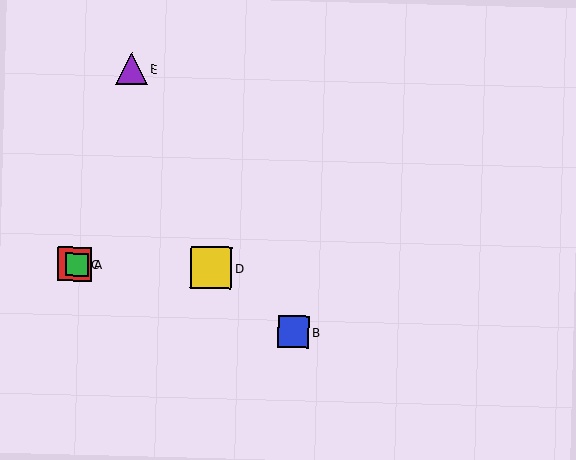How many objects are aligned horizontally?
3 objects (A, C, D) are aligned horizontally.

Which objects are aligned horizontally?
Objects A, C, D are aligned horizontally.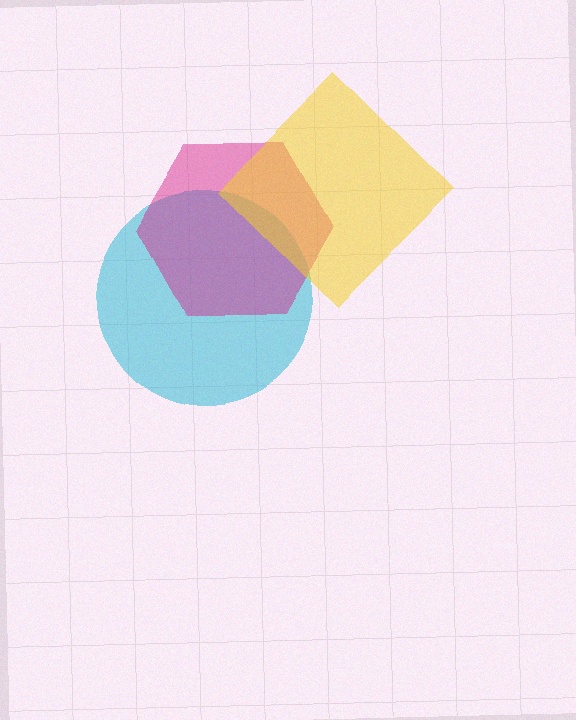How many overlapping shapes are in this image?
There are 3 overlapping shapes in the image.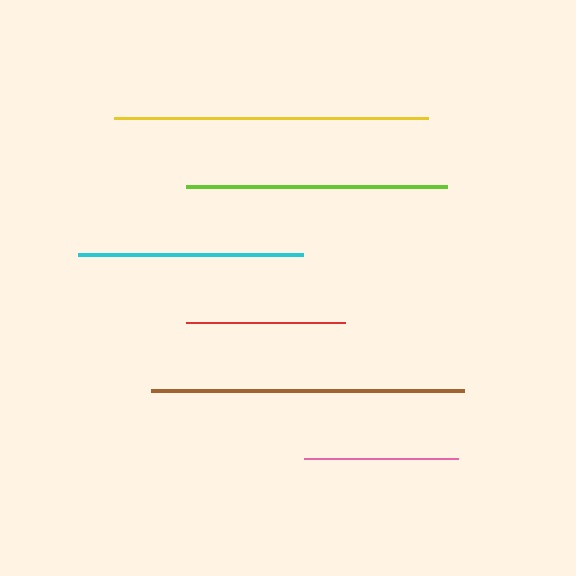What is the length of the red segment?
The red segment is approximately 158 pixels long.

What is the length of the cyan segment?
The cyan segment is approximately 225 pixels long.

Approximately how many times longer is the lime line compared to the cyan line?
The lime line is approximately 1.2 times the length of the cyan line.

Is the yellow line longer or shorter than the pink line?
The yellow line is longer than the pink line.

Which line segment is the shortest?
The pink line is the shortest at approximately 154 pixels.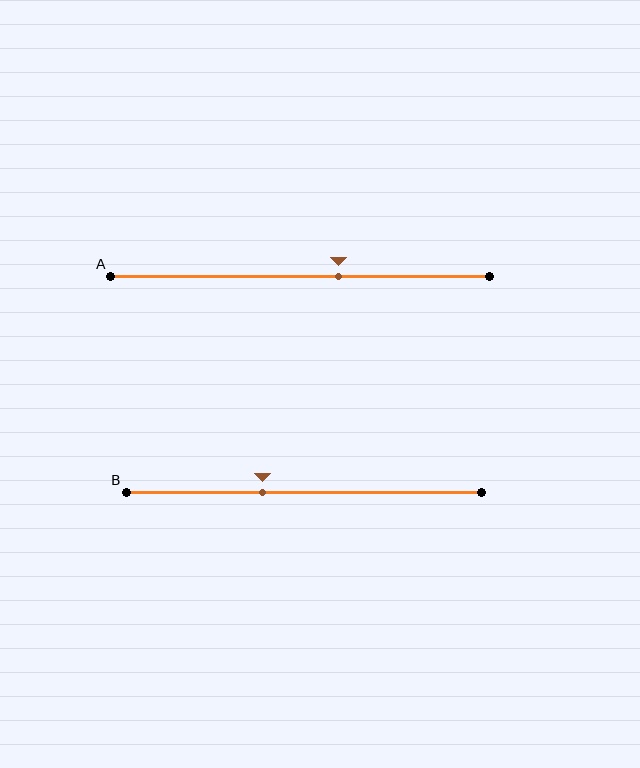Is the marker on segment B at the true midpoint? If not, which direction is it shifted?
No, the marker on segment B is shifted to the left by about 12% of the segment length.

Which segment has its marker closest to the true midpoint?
Segment A has its marker closest to the true midpoint.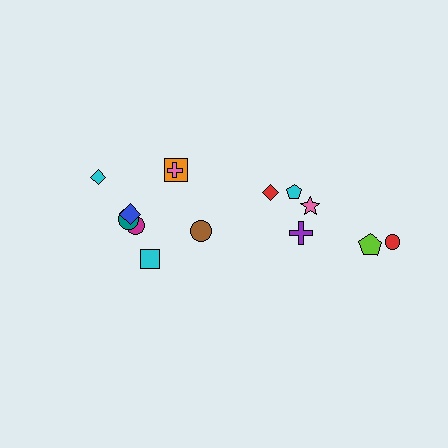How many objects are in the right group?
There are 6 objects.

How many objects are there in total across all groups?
There are 14 objects.